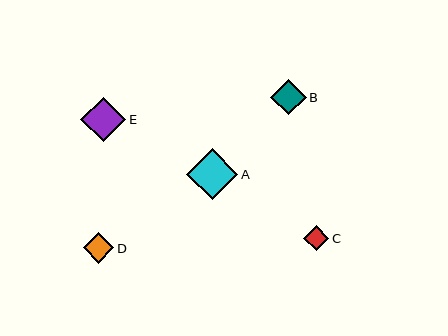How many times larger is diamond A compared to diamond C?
Diamond A is approximately 2.1 times the size of diamond C.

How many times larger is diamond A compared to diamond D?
Diamond A is approximately 1.7 times the size of diamond D.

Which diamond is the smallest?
Diamond C is the smallest with a size of approximately 25 pixels.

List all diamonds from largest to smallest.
From largest to smallest: A, E, B, D, C.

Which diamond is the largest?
Diamond A is the largest with a size of approximately 51 pixels.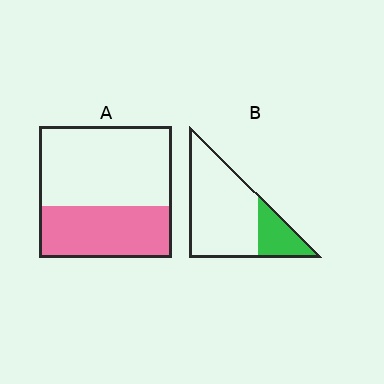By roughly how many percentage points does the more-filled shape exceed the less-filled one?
By roughly 15 percentage points (A over B).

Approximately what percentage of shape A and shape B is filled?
A is approximately 40% and B is approximately 25%.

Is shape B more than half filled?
No.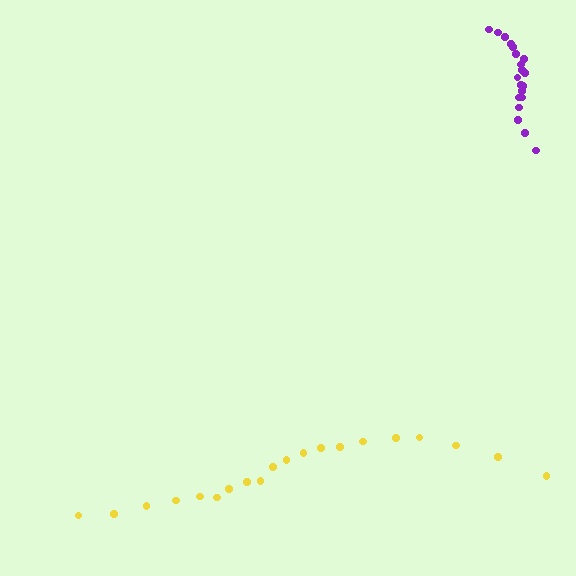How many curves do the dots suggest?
There are 2 distinct paths.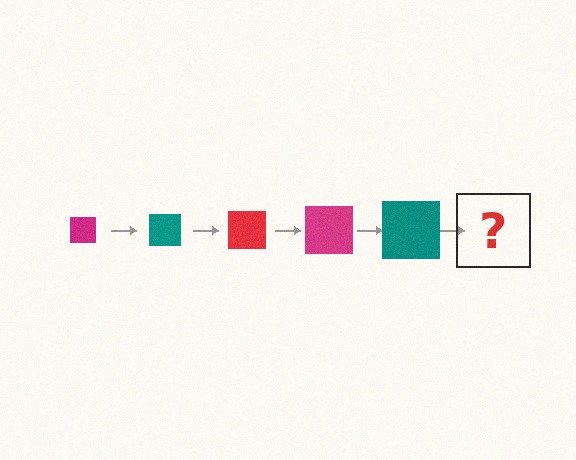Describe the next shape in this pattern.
It should be a red square, larger than the previous one.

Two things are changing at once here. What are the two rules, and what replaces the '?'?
The two rules are that the square grows larger each step and the color cycles through magenta, teal, and red. The '?' should be a red square, larger than the previous one.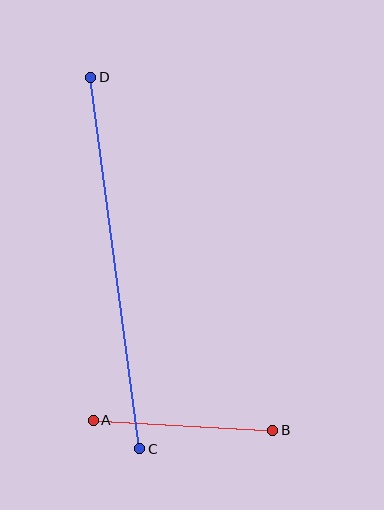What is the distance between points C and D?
The distance is approximately 375 pixels.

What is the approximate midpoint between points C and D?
The midpoint is at approximately (115, 263) pixels.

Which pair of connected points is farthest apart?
Points C and D are farthest apart.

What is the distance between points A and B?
The distance is approximately 180 pixels.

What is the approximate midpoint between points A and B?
The midpoint is at approximately (183, 425) pixels.